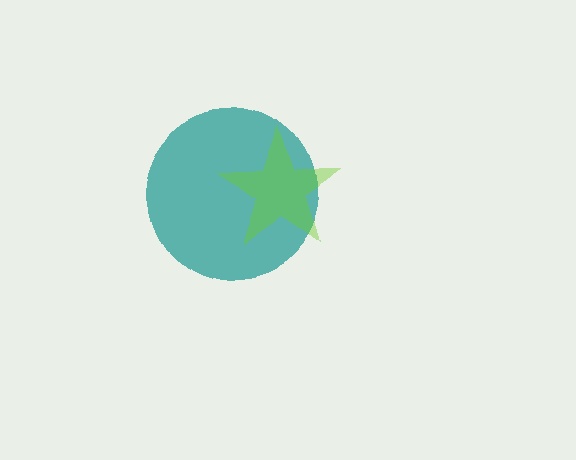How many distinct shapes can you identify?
There are 2 distinct shapes: a teal circle, a lime star.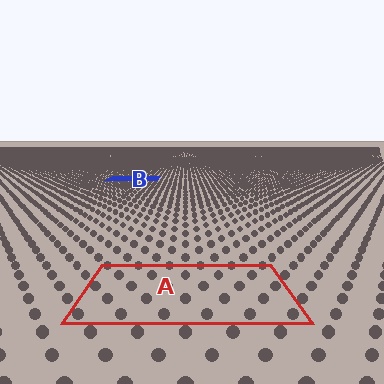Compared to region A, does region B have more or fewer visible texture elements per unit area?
Region B has more texture elements per unit area — they are packed more densely because it is farther away.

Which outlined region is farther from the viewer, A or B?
Region B is farther from the viewer — the texture elements inside it appear smaller and more densely packed.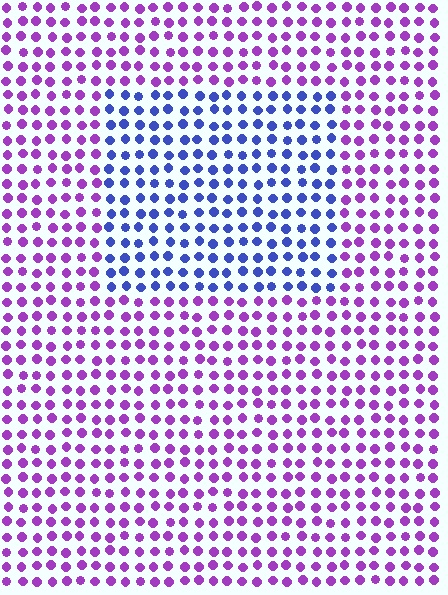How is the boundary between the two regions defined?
The boundary is defined purely by a slight shift in hue (about 54 degrees). Spacing, size, and orientation are identical on both sides.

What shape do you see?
I see a rectangle.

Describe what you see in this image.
The image is filled with small purple elements in a uniform arrangement. A rectangle-shaped region is visible where the elements are tinted to a slightly different hue, forming a subtle color boundary.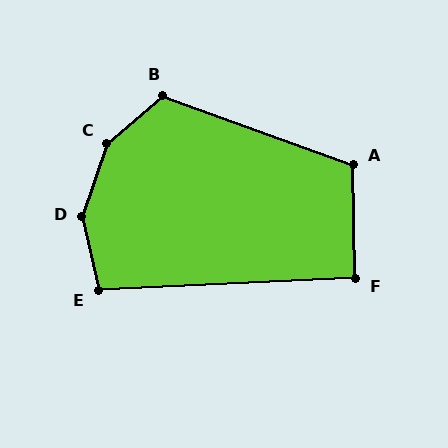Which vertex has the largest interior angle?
C, at approximately 149 degrees.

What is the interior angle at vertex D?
Approximately 149 degrees (obtuse).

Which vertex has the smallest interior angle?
F, at approximately 92 degrees.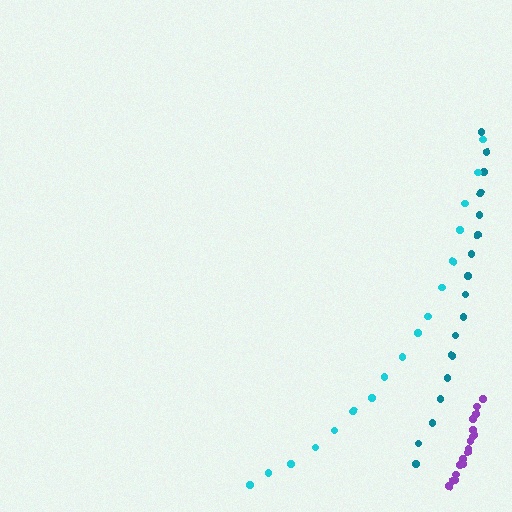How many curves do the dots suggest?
There are 3 distinct paths.